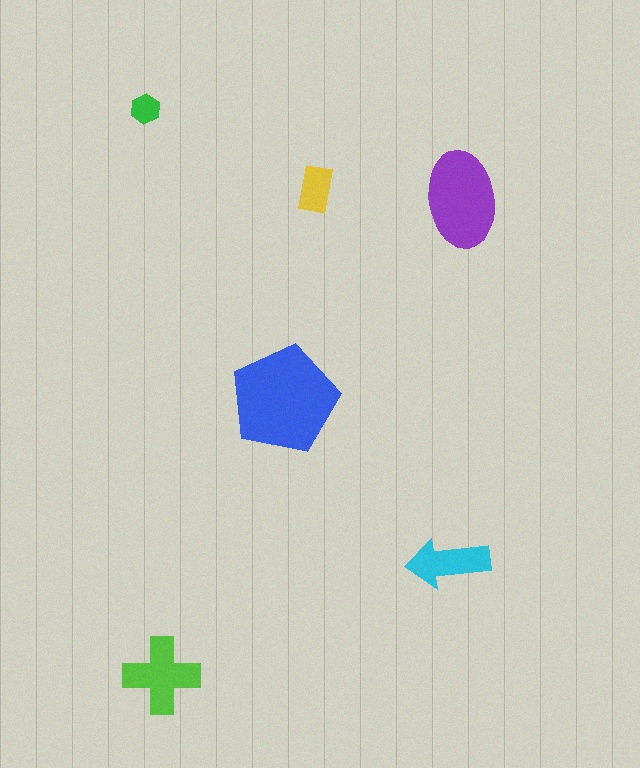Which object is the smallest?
The green hexagon.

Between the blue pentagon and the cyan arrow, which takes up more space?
The blue pentagon.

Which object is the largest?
The blue pentagon.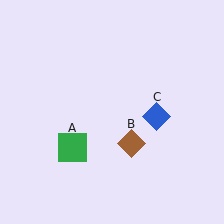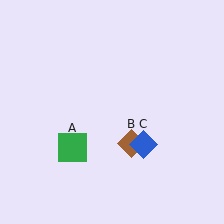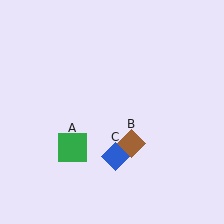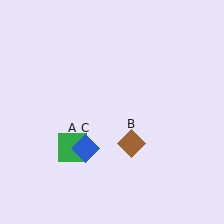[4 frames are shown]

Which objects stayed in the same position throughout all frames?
Green square (object A) and brown diamond (object B) remained stationary.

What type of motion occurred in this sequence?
The blue diamond (object C) rotated clockwise around the center of the scene.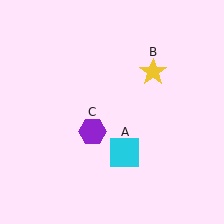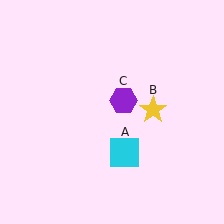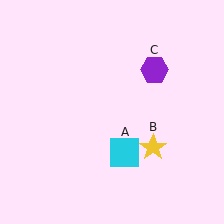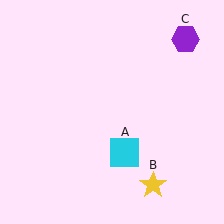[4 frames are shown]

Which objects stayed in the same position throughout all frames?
Cyan square (object A) remained stationary.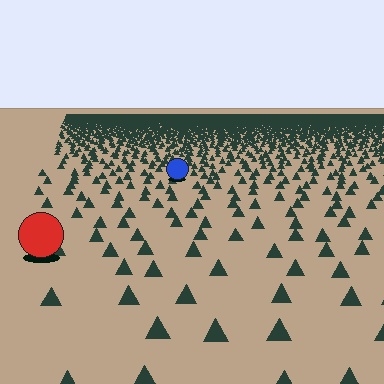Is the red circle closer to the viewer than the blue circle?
Yes. The red circle is closer — you can tell from the texture gradient: the ground texture is coarser near it.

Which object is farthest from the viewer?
The blue circle is farthest from the viewer. It appears smaller and the ground texture around it is denser.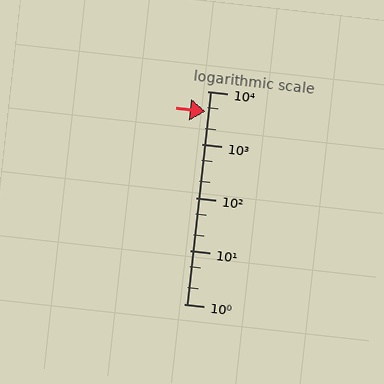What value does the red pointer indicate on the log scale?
The pointer indicates approximately 4100.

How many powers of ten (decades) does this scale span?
The scale spans 4 decades, from 1 to 10000.